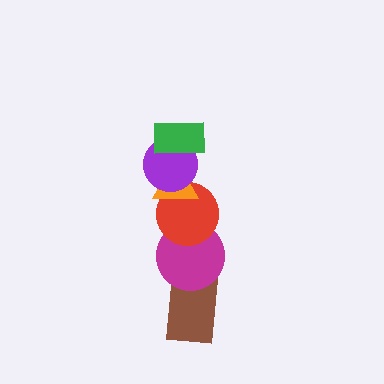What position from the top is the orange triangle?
The orange triangle is 3rd from the top.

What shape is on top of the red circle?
The orange triangle is on top of the red circle.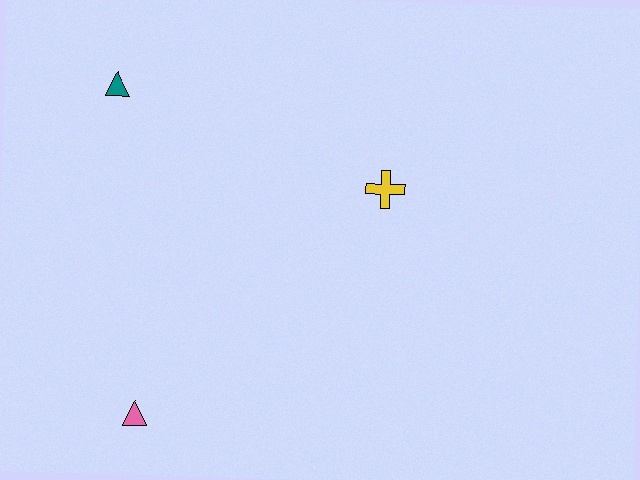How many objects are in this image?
There are 3 objects.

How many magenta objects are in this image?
There are no magenta objects.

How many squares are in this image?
There are no squares.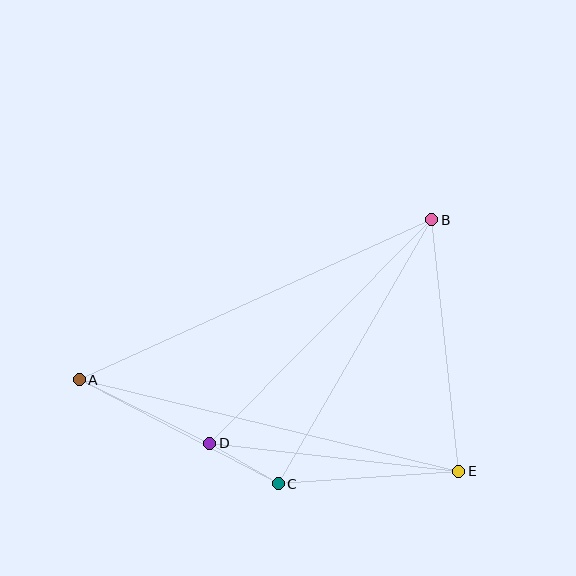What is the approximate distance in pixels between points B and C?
The distance between B and C is approximately 305 pixels.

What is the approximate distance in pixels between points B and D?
The distance between B and D is approximately 315 pixels.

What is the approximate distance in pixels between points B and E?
The distance between B and E is approximately 253 pixels.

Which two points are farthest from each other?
Points A and E are farthest from each other.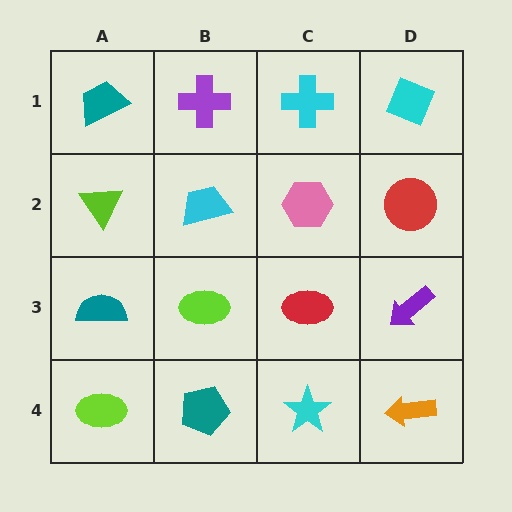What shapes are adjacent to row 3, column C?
A pink hexagon (row 2, column C), a cyan star (row 4, column C), a lime ellipse (row 3, column B), a purple arrow (row 3, column D).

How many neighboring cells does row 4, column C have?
3.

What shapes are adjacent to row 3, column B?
A cyan trapezoid (row 2, column B), a teal pentagon (row 4, column B), a teal semicircle (row 3, column A), a red ellipse (row 3, column C).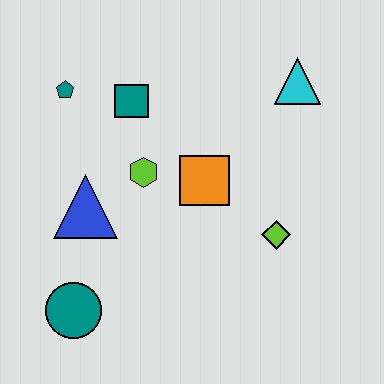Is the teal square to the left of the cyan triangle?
Yes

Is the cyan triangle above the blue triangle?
Yes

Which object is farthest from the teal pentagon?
The lime diamond is farthest from the teal pentagon.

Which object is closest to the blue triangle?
The lime hexagon is closest to the blue triangle.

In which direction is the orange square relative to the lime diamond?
The orange square is to the left of the lime diamond.